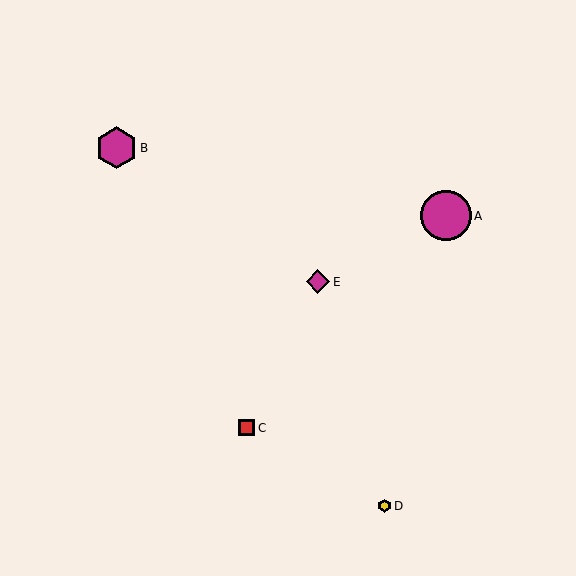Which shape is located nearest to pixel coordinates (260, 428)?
The red square (labeled C) at (247, 428) is nearest to that location.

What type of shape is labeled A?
Shape A is a magenta circle.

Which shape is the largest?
The magenta circle (labeled A) is the largest.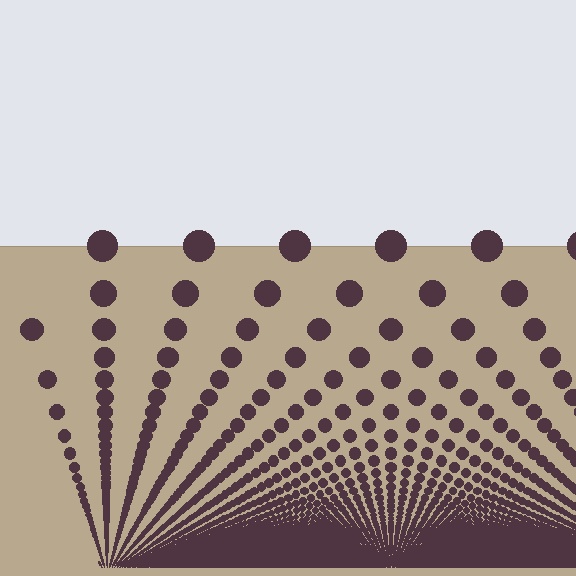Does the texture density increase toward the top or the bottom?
Density increases toward the bottom.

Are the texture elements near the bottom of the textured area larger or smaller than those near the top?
Smaller. The gradient is inverted — elements near the bottom are smaller and denser.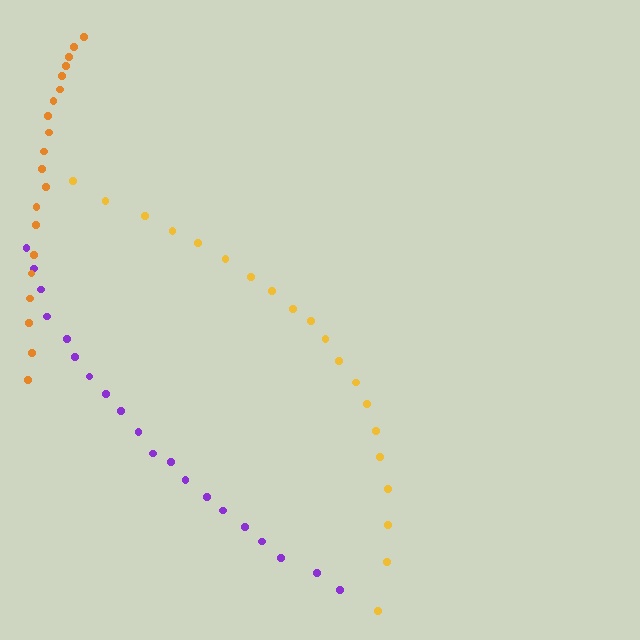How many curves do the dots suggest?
There are 3 distinct paths.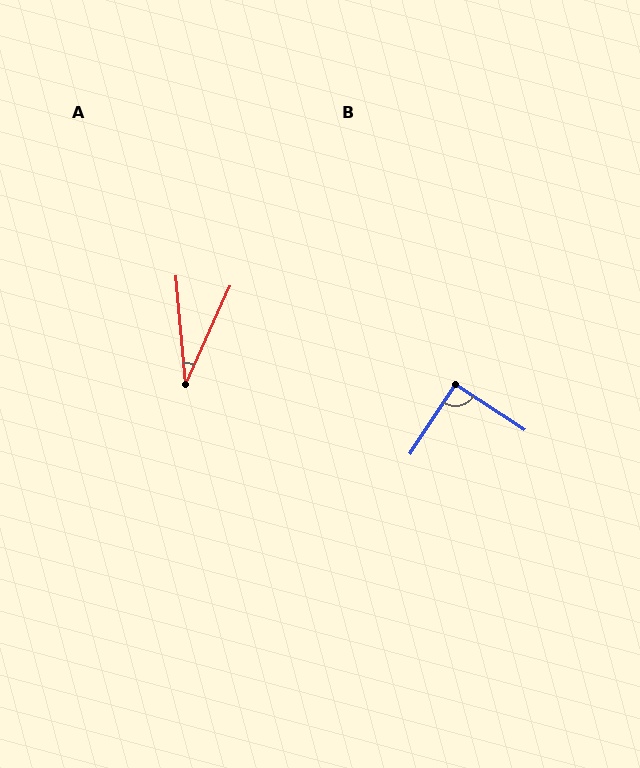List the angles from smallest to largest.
A (29°), B (90°).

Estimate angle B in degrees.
Approximately 90 degrees.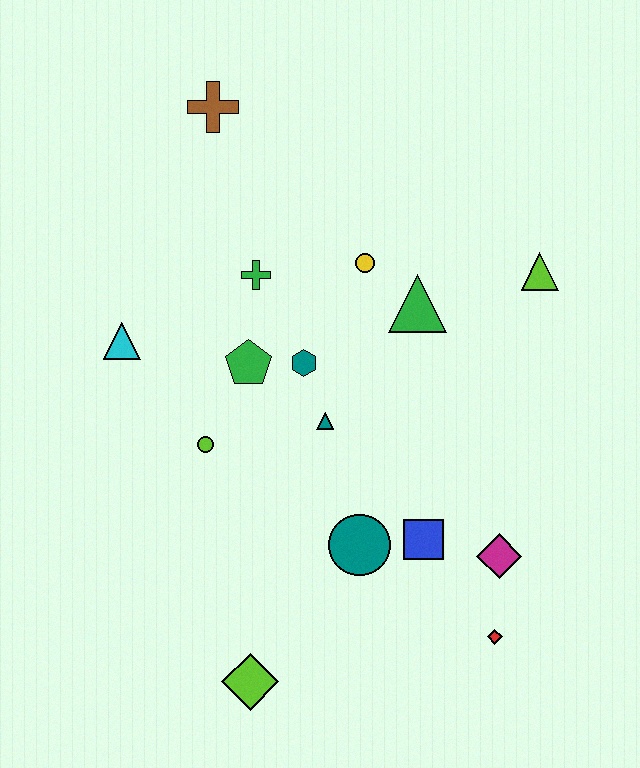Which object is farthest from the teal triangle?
The brown cross is farthest from the teal triangle.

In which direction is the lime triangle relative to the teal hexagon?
The lime triangle is to the right of the teal hexagon.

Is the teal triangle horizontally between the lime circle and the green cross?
No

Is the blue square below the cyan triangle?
Yes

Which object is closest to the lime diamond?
The teal circle is closest to the lime diamond.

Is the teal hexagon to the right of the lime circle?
Yes